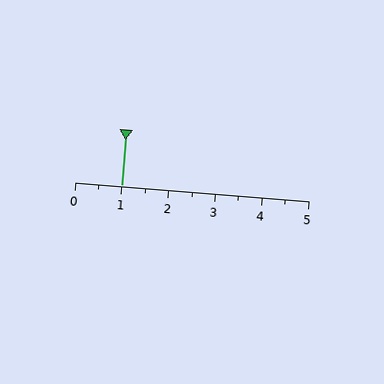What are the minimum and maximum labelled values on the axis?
The axis runs from 0 to 5.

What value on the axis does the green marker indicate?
The marker indicates approximately 1.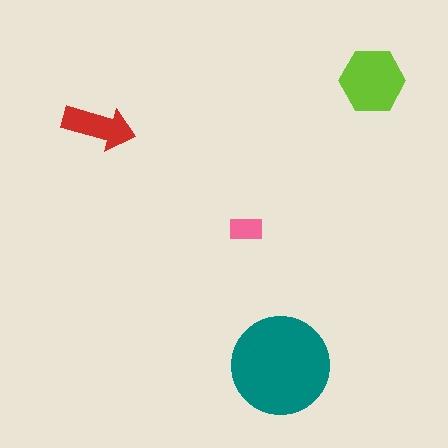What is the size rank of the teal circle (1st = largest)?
1st.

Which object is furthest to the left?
The red arrow is leftmost.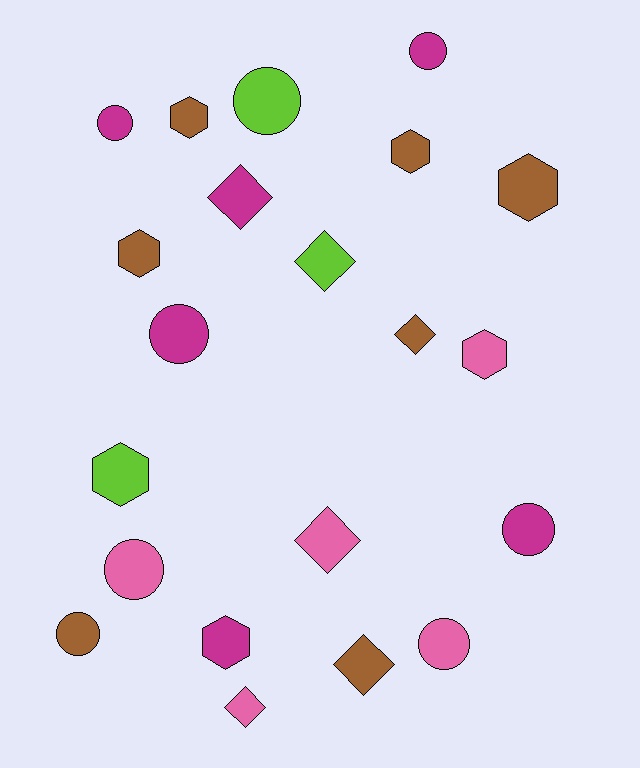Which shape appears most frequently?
Circle, with 8 objects.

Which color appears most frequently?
Brown, with 7 objects.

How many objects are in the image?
There are 21 objects.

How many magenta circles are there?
There are 4 magenta circles.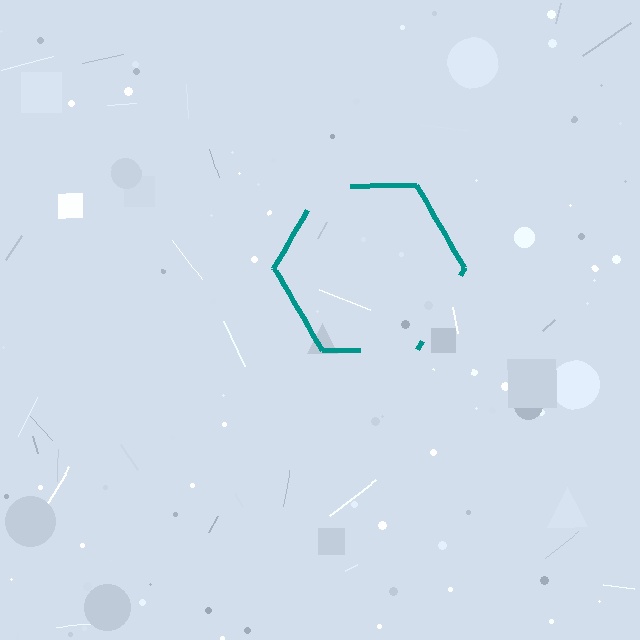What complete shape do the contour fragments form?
The contour fragments form a hexagon.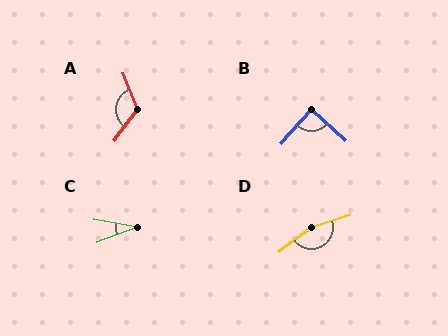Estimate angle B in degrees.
Approximately 90 degrees.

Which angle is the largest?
D, at approximately 161 degrees.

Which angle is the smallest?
C, at approximately 31 degrees.